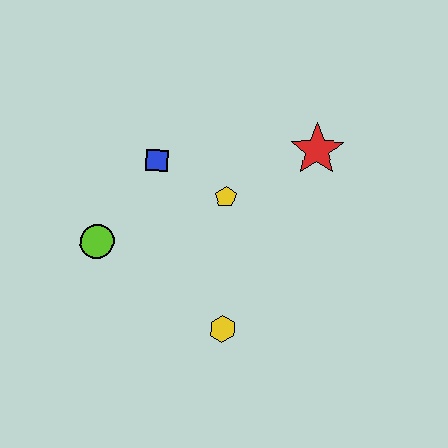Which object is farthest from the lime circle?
The red star is farthest from the lime circle.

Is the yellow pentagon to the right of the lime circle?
Yes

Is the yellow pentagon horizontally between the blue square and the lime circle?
No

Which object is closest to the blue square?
The yellow pentagon is closest to the blue square.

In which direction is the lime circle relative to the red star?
The lime circle is to the left of the red star.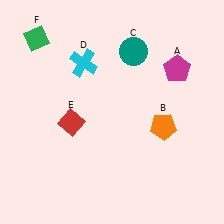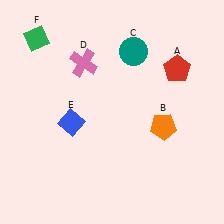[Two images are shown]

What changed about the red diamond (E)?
In Image 1, E is red. In Image 2, it changed to blue.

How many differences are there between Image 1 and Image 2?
There are 3 differences between the two images.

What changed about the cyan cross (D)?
In Image 1, D is cyan. In Image 2, it changed to pink.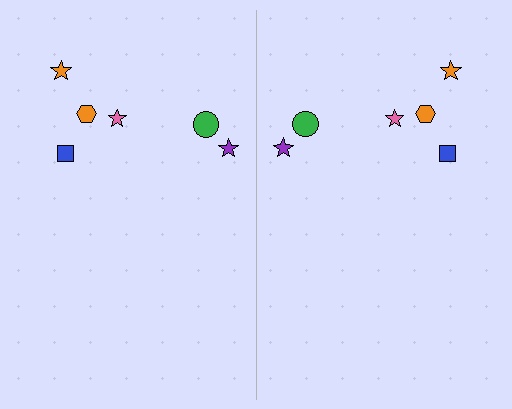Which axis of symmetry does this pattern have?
The pattern has a vertical axis of symmetry running through the center of the image.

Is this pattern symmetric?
Yes, this pattern has bilateral (reflection) symmetry.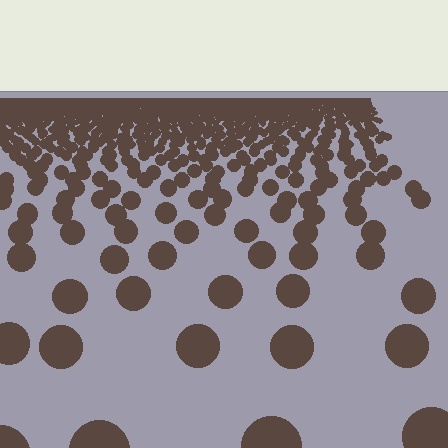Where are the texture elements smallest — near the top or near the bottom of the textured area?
Near the top.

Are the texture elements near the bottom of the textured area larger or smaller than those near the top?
Larger. Near the bottom, elements are closer to the viewer and appear at a bigger on-screen size.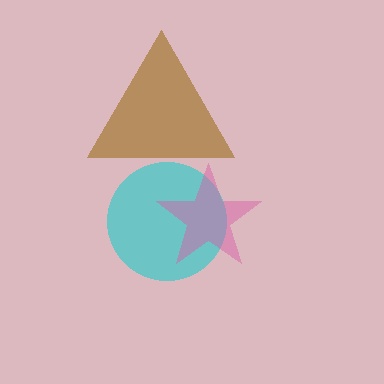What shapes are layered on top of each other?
The layered shapes are: a cyan circle, a pink star, a brown triangle.